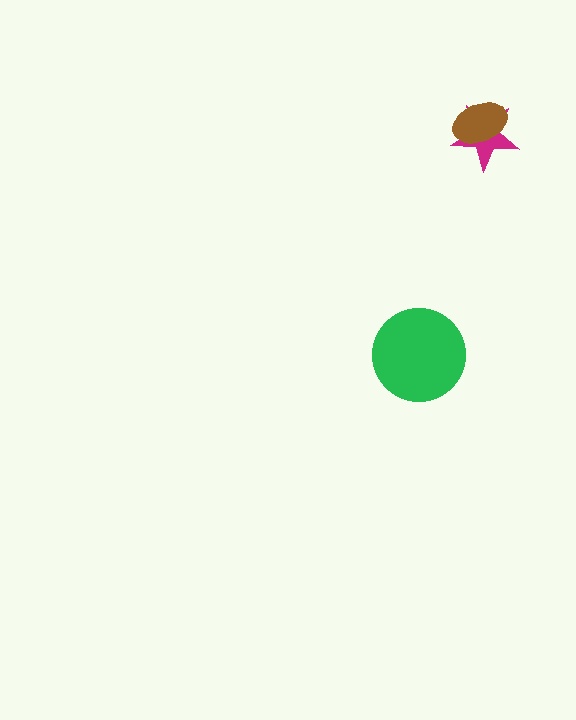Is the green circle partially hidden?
No, no other shape covers it.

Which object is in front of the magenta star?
The brown ellipse is in front of the magenta star.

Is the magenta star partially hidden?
Yes, it is partially covered by another shape.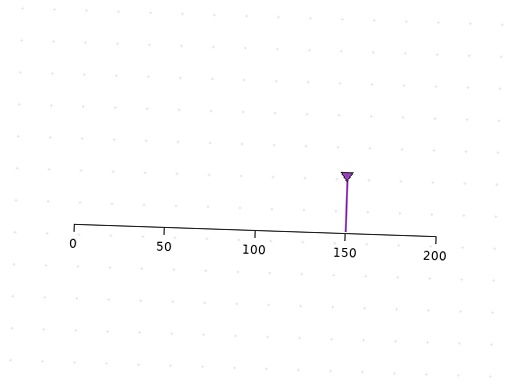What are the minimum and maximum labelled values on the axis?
The axis runs from 0 to 200.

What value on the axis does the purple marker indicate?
The marker indicates approximately 150.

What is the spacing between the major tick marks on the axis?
The major ticks are spaced 50 apart.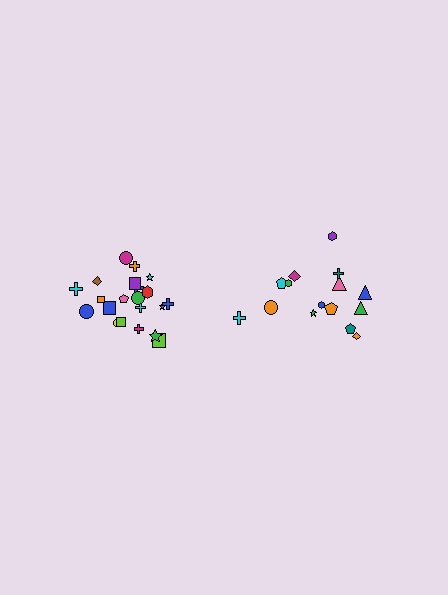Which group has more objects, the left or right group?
The left group.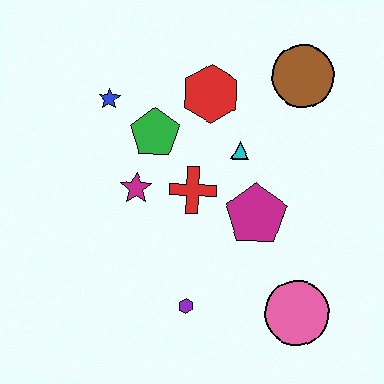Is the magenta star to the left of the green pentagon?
Yes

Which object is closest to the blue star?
The green pentagon is closest to the blue star.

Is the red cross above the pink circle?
Yes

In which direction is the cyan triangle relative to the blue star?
The cyan triangle is to the right of the blue star.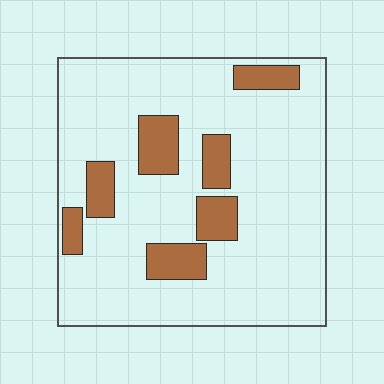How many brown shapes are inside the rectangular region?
7.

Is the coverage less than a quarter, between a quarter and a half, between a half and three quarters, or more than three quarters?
Less than a quarter.